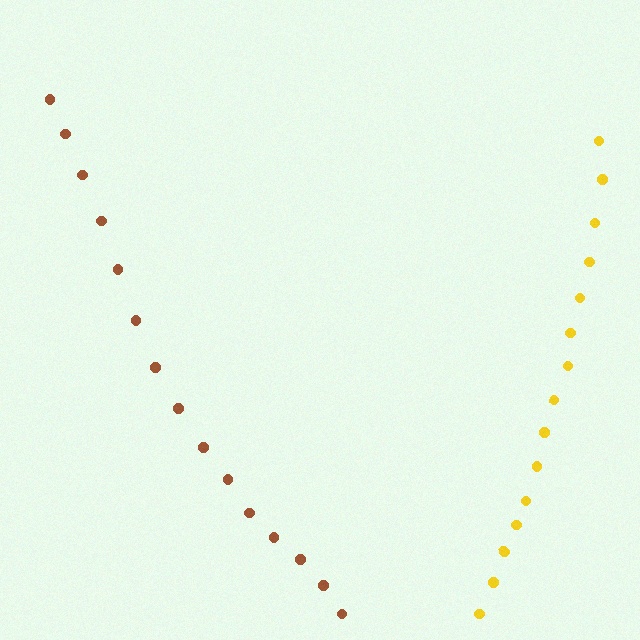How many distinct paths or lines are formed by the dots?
There are 2 distinct paths.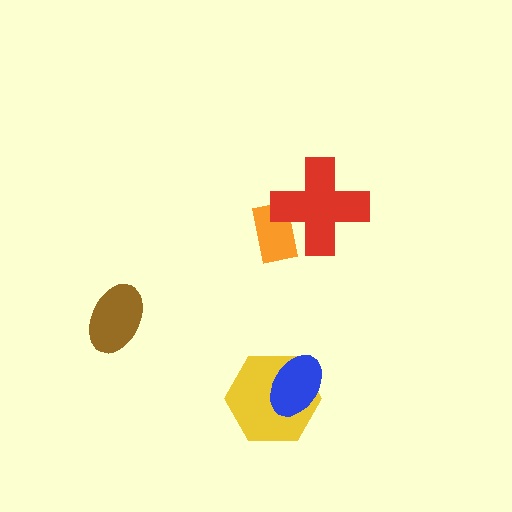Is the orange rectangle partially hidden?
Yes, it is partially covered by another shape.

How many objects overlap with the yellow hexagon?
1 object overlaps with the yellow hexagon.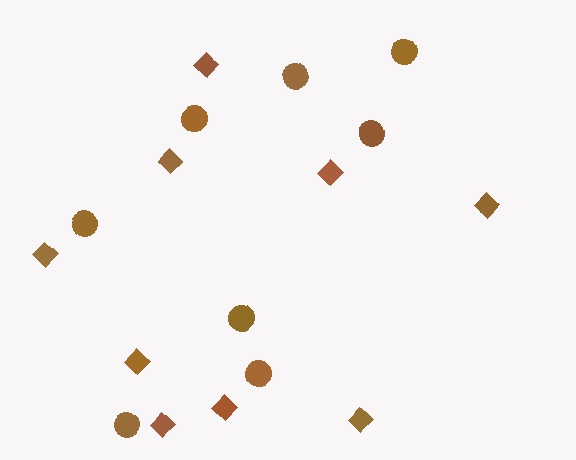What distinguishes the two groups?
There are 2 groups: one group of diamonds (9) and one group of circles (8).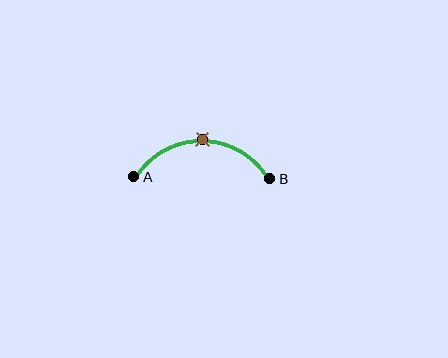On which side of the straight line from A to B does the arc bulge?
The arc bulges above the straight line connecting A and B.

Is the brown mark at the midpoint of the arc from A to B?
Yes. The brown mark lies on the arc at equal arc-length from both A and B — it is the arc midpoint.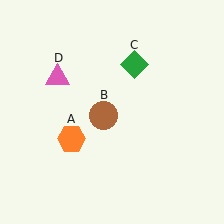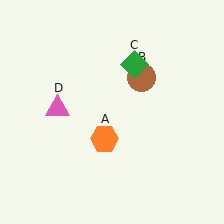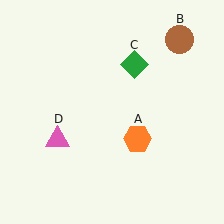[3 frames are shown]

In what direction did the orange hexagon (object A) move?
The orange hexagon (object A) moved right.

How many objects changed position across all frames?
3 objects changed position: orange hexagon (object A), brown circle (object B), pink triangle (object D).